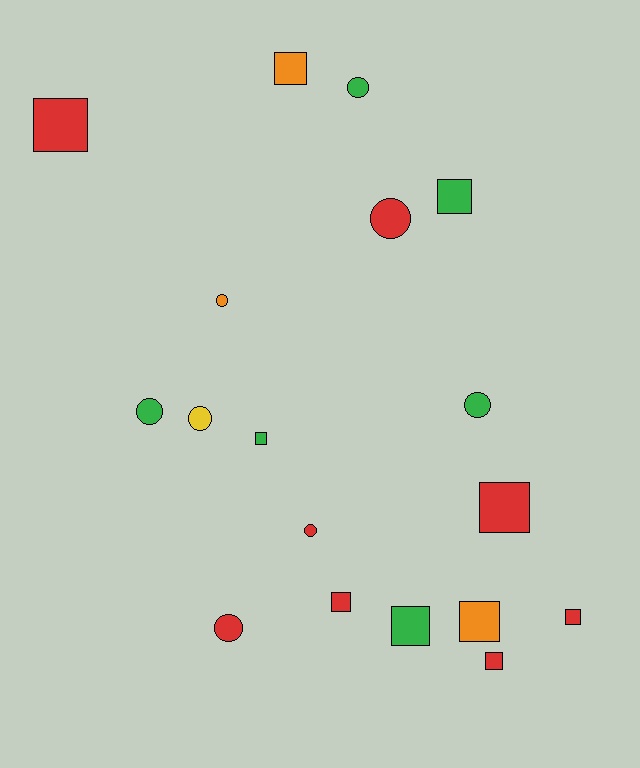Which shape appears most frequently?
Square, with 10 objects.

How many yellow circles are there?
There is 1 yellow circle.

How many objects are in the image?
There are 18 objects.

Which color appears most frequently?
Red, with 8 objects.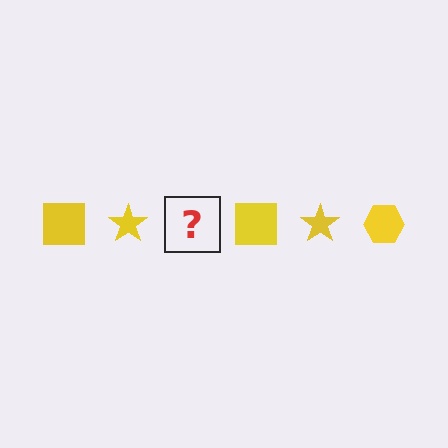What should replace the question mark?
The question mark should be replaced with a yellow hexagon.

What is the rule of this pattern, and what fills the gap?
The rule is that the pattern cycles through square, star, hexagon shapes in yellow. The gap should be filled with a yellow hexagon.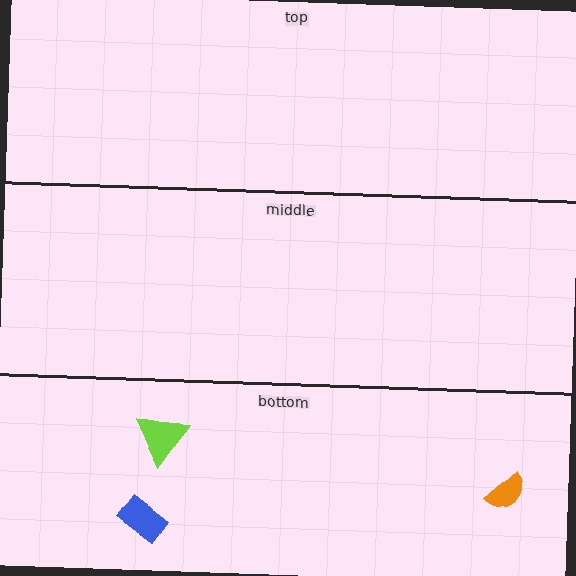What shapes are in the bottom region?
The lime triangle, the orange semicircle, the blue rectangle.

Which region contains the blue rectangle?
The bottom region.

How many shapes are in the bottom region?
3.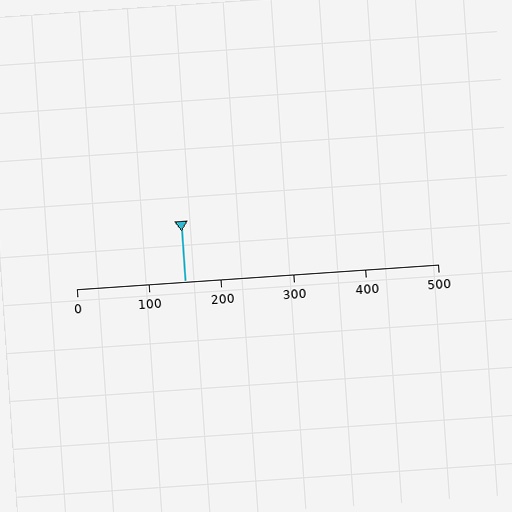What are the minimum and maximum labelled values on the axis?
The axis runs from 0 to 500.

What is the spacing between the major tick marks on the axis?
The major ticks are spaced 100 apart.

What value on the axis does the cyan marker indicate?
The marker indicates approximately 150.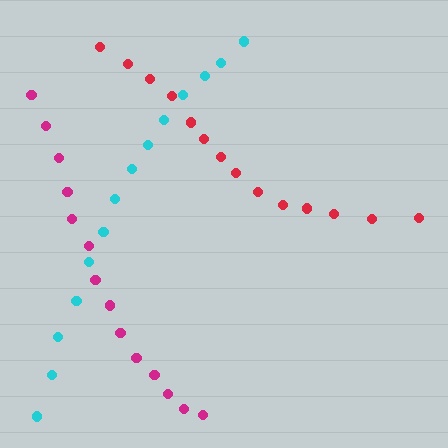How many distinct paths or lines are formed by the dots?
There are 3 distinct paths.